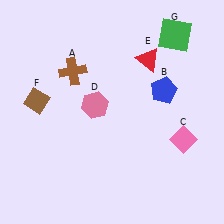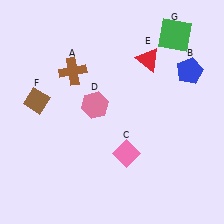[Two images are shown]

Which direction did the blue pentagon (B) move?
The blue pentagon (B) moved right.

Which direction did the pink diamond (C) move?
The pink diamond (C) moved left.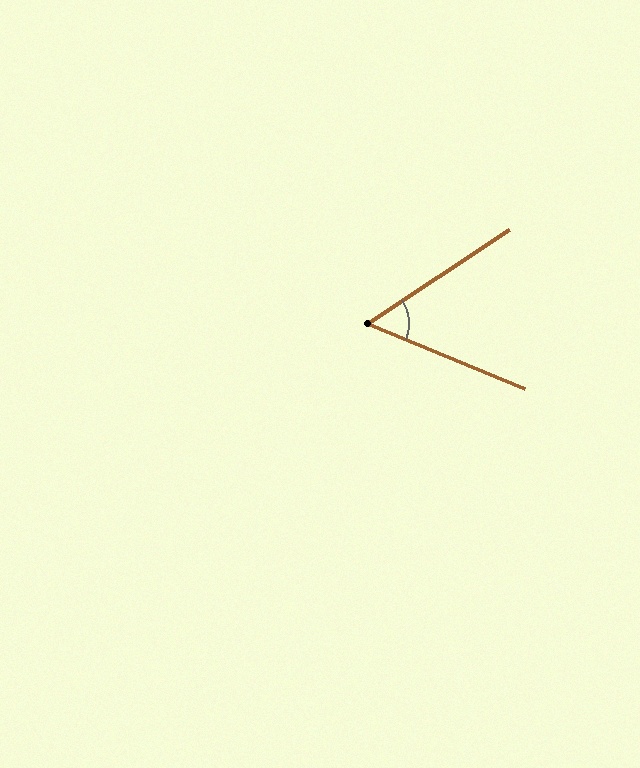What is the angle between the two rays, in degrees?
Approximately 56 degrees.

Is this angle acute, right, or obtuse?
It is acute.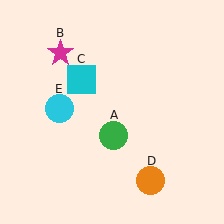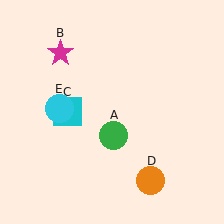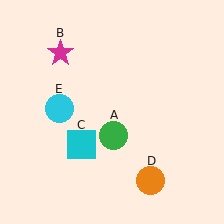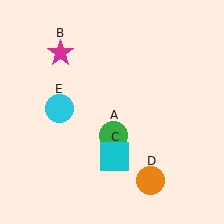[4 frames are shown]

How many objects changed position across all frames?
1 object changed position: cyan square (object C).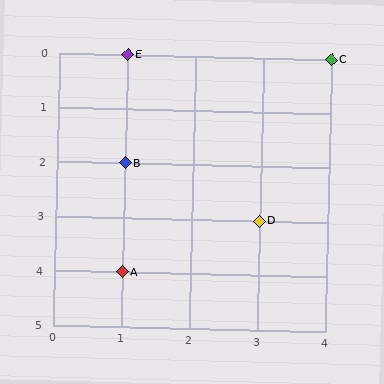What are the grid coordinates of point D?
Point D is at grid coordinates (3, 3).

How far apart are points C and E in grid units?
Points C and E are 3 columns apart.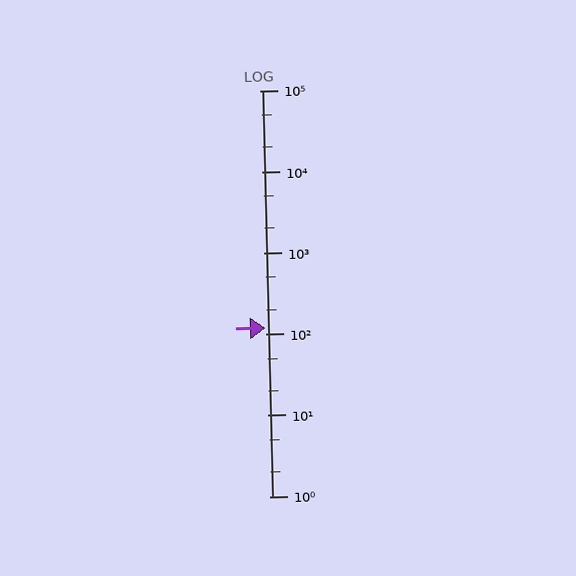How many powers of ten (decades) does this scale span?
The scale spans 5 decades, from 1 to 100000.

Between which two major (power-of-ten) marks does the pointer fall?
The pointer is between 100 and 1000.